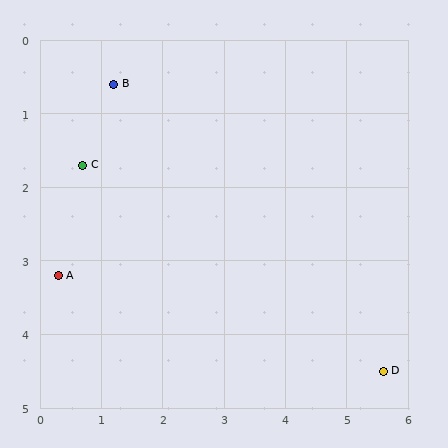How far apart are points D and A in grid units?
Points D and A are about 5.5 grid units apart.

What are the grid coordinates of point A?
Point A is at approximately (0.3, 3.2).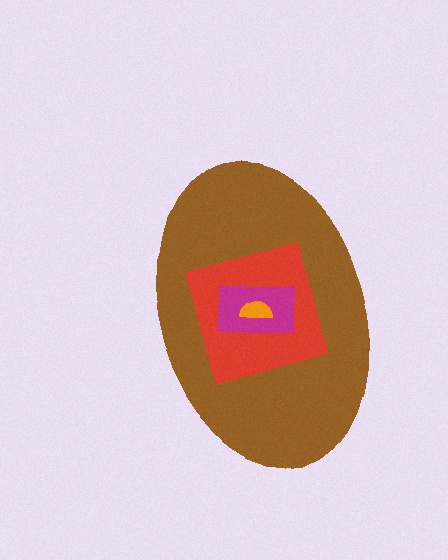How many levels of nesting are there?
4.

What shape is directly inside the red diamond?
The magenta rectangle.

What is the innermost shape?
The orange semicircle.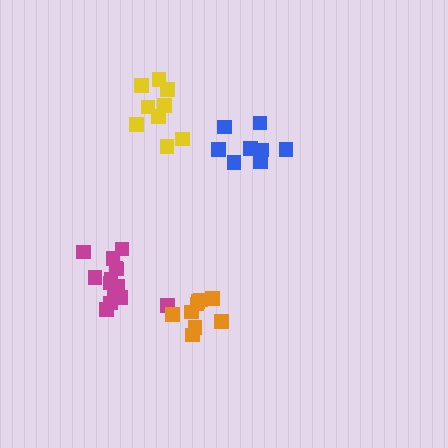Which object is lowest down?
The orange cluster is bottommost.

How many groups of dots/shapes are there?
There are 4 groups.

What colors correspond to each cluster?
The clusters are colored: magenta, blue, orange, yellow.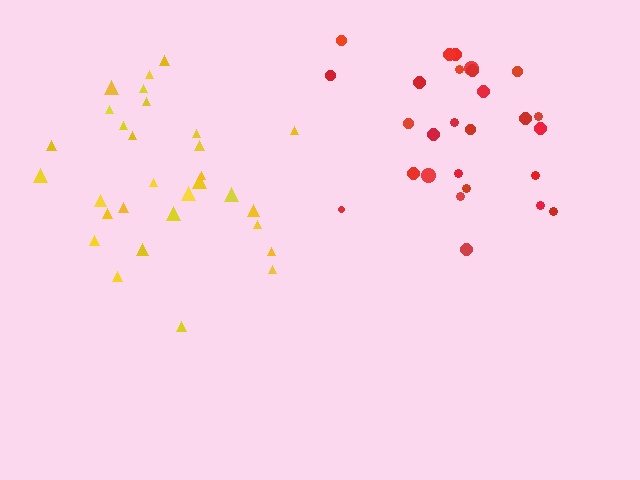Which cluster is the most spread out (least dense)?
Red.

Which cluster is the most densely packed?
Yellow.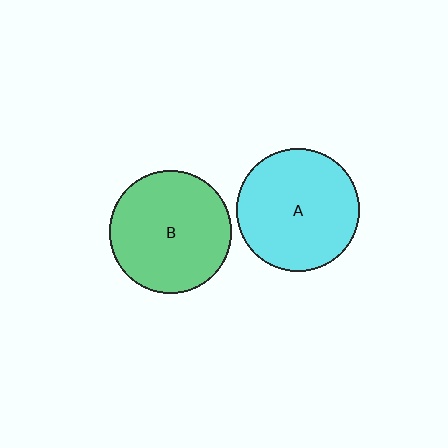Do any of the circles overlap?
No, none of the circles overlap.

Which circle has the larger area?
Circle A (cyan).